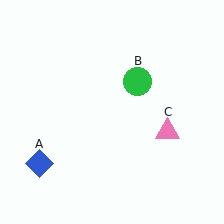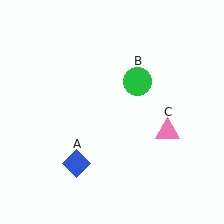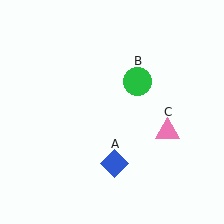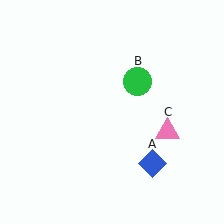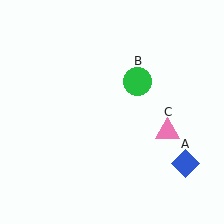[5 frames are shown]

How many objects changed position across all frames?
1 object changed position: blue diamond (object A).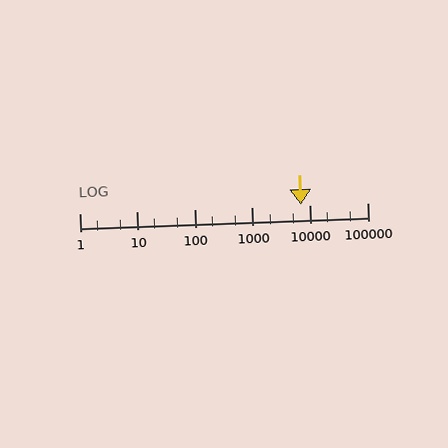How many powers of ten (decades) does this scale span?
The scale spans 5 decades, from 1 to 100000.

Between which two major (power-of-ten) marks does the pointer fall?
The pointer is between 1000 and 10000.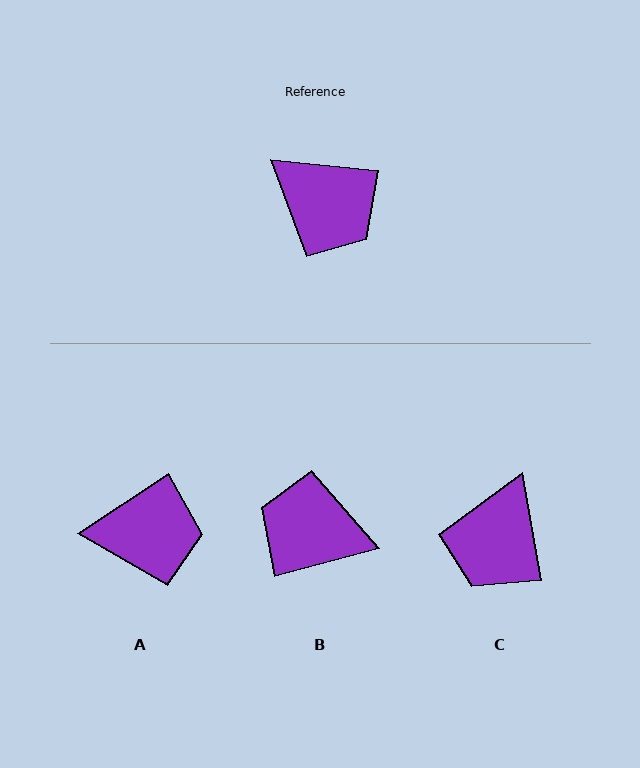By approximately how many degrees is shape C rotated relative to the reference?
Approximately 74 degrees clockwise.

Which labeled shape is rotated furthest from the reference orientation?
B, about 159 degrees away.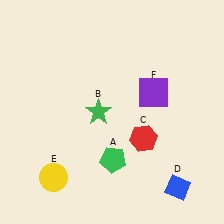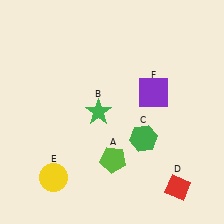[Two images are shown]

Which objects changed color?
A changed from green to lime. C changed from red to green. D changed from blue to red.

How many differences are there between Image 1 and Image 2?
There are 3 differences between the two images.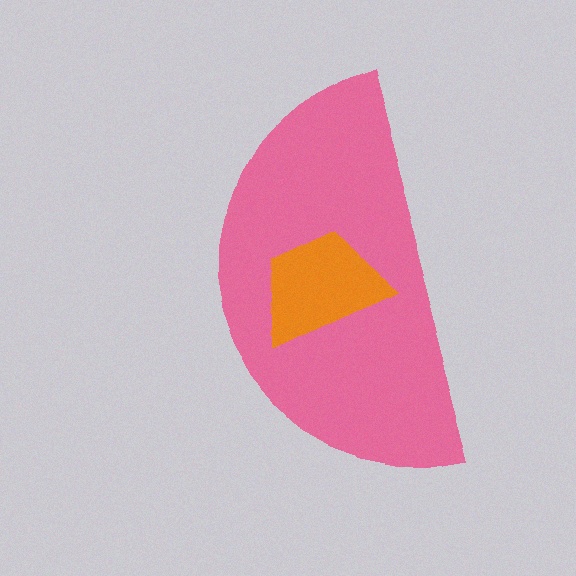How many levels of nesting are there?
2.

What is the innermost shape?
The orange trapezoid.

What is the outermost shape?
The pink semicircle.